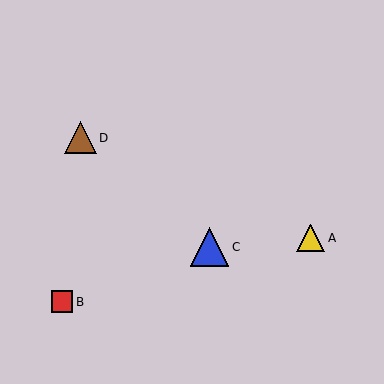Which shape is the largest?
The blue triangle (labeled C) is the largest.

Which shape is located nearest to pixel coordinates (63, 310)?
The red square (labeled B) at (62, 302) is nearest to that location.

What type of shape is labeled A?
Shape A is a yellow triangle.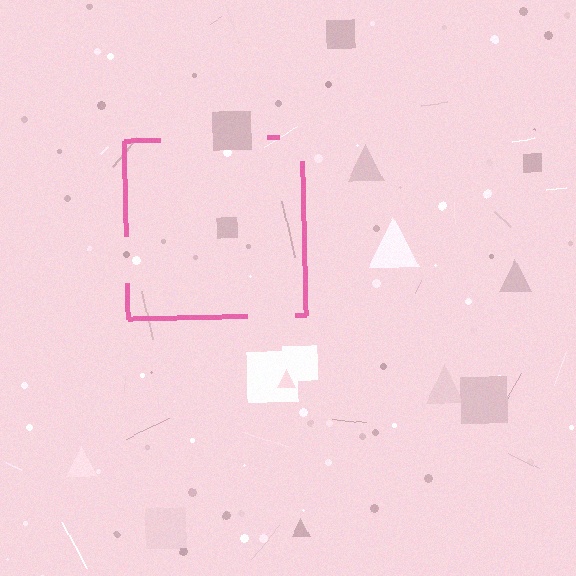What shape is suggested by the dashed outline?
The dashed outline suggests a square.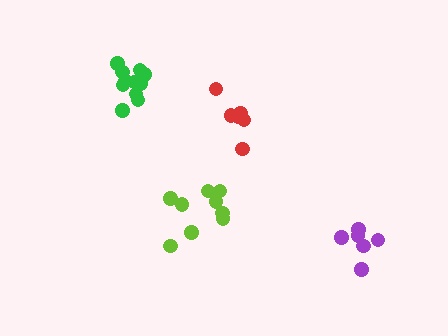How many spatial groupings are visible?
There are 4 spatial groupings.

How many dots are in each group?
Group 1: 9 dots, Group 2: 6 dots, Group 3: 11 dots, Group 4: 6 dots (32 total).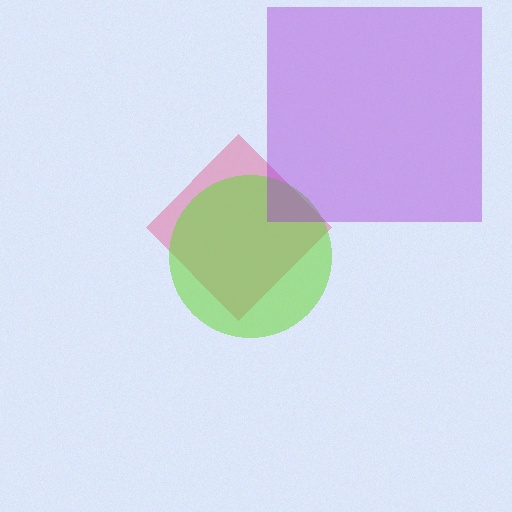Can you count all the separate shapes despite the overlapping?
Yes, there are 3 separate shapes.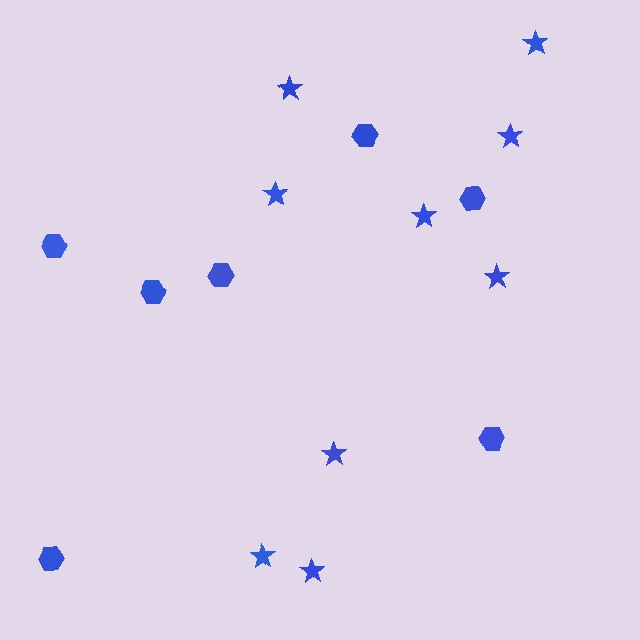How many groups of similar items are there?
There are 2 groups: one group of hexagons (7) and one group of stars (9).